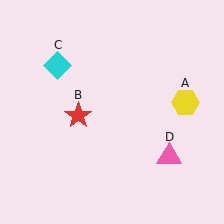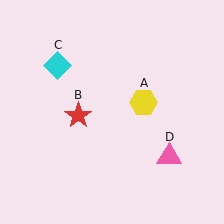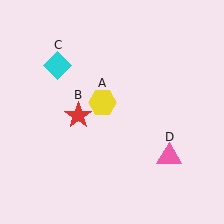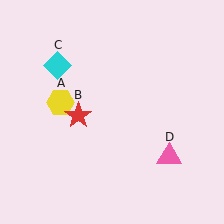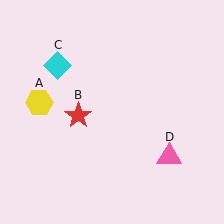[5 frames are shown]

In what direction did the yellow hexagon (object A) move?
The yellow hexagon (object A) moved left.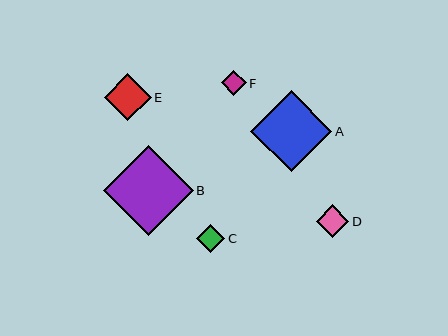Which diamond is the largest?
Diamond B is the largest with a size of approximately 90 pixels.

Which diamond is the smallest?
Diamond F is the smallest with a size of approximately 25 pixels.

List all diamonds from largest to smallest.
From largest to smallest: B, A, E, D, C, F.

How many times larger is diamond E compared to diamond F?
Diamond E is approximately 1.9 times the size of diamond F.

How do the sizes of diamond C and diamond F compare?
Diamond C and diamond F are approximately the same size.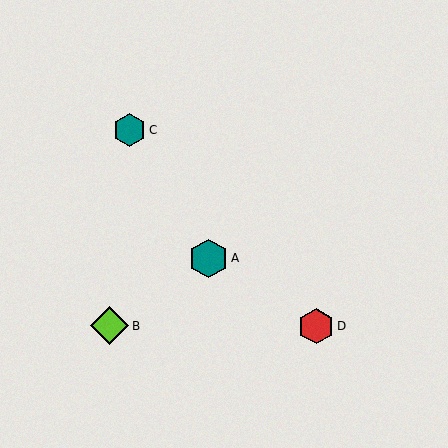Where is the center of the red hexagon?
The center of the red hexagon is at (316, 326).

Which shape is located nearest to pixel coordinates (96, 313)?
The lime diamond (labeled B) at (110, 326) is nearest to that location.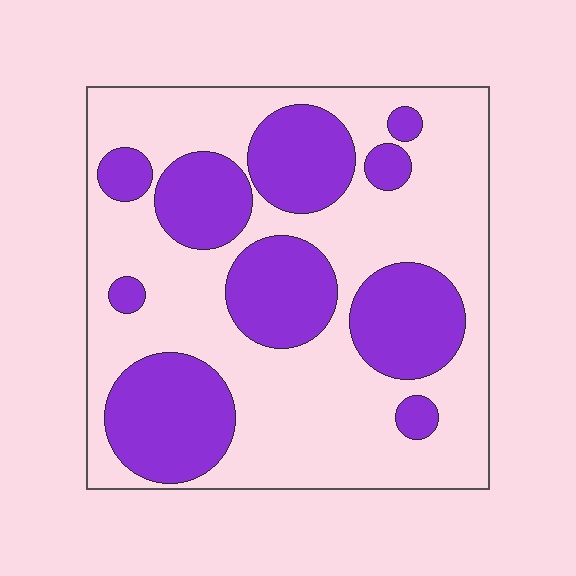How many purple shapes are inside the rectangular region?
10.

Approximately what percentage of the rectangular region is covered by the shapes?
Approximately 35%.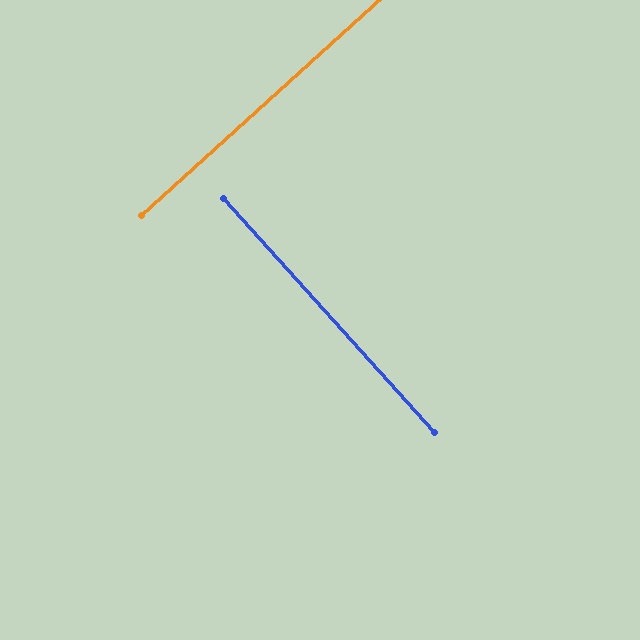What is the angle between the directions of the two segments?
Approximately 90 degrees.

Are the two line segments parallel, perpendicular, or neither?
Perpendicular — they meet at approximately 90°.